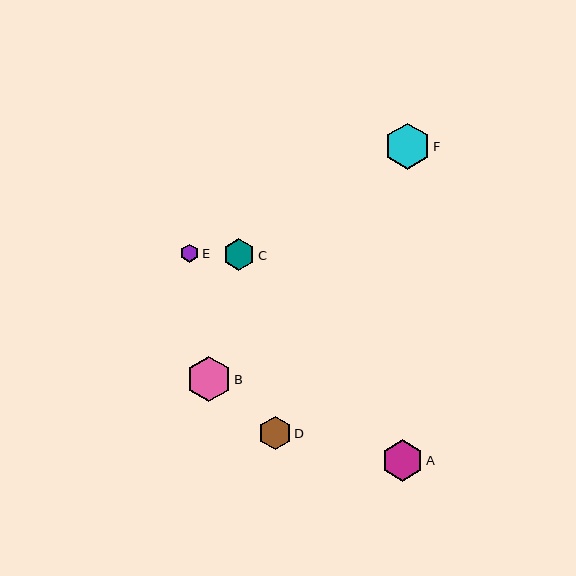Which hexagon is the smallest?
Hexagon E is the smallest with a size of approximately 18 pixels.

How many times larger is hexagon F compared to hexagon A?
Hexagon F is approximately 1.1 times the size of hexagon A.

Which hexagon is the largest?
Hexagon F is the largest with a size of approximately 46 pixels.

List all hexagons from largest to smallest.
From largest to smallest: F, B, A, D, C, E.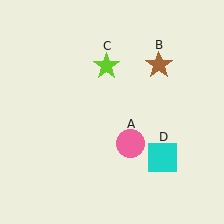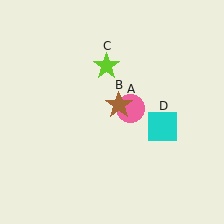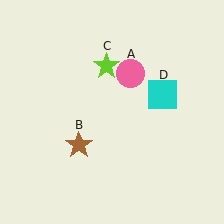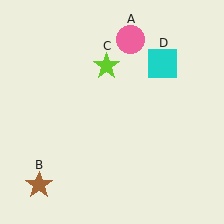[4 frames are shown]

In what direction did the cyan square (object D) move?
The cyan square (object D) moved up.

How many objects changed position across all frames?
3 objects changed position: pink circle (object A), brown star (object B), cyan square (object D).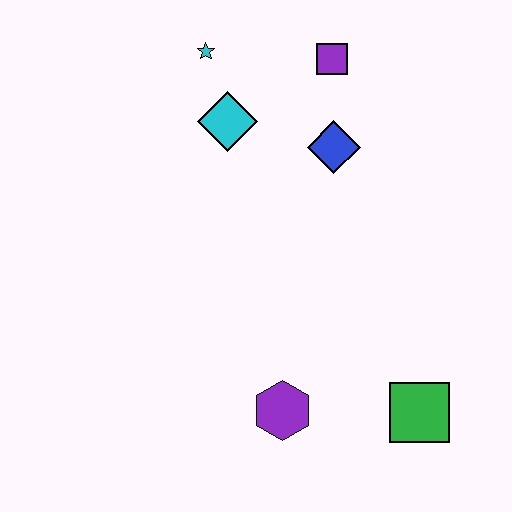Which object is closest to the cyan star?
The cyan diamond is closest to the cyan star.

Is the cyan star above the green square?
Yes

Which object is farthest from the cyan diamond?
The green square is farthest from the cyan diamond.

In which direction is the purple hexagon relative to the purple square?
The purple hexagon is below the purple square.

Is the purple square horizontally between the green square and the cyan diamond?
Yes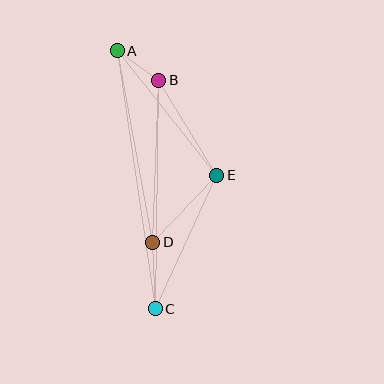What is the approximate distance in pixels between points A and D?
The distance between A and D is approximately 195 pixels.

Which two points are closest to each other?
Points A and B are closest to each other.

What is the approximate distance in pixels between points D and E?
The distance between D and E is approximately 93 pixels.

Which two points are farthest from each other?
Points A and C are farthest from each other.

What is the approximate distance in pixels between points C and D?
The distance between C and D is approximately 66 pixels.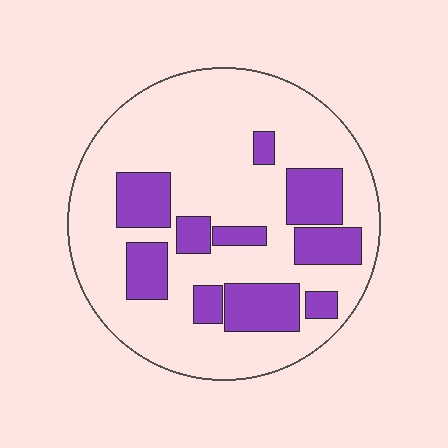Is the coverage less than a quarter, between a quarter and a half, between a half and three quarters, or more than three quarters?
Between a quarter and a half.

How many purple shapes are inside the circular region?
10.